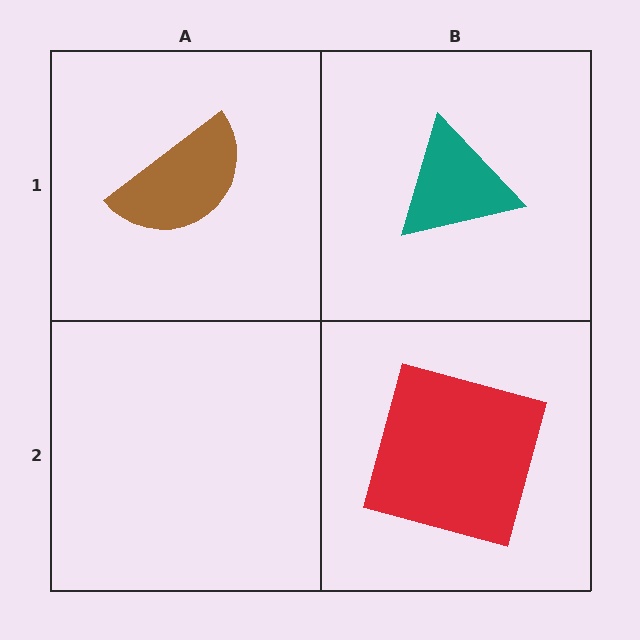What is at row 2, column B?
A red square.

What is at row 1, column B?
A teal triangle.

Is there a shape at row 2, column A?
No, that cell is empty.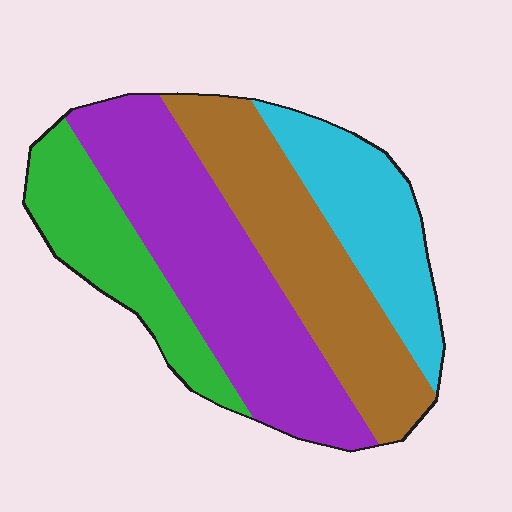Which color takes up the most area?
Purple, at roughly 35%.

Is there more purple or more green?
Purple.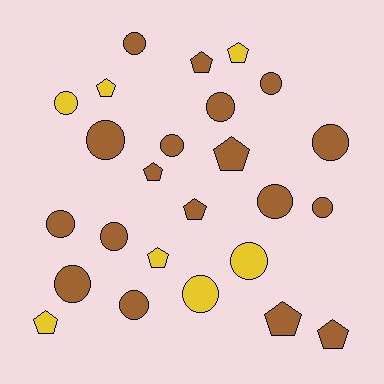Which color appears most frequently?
Brown, with 18 objects.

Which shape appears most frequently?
Circle, with 15 objects.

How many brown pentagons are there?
There are 6 brown pentagons.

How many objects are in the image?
There are 25 objects.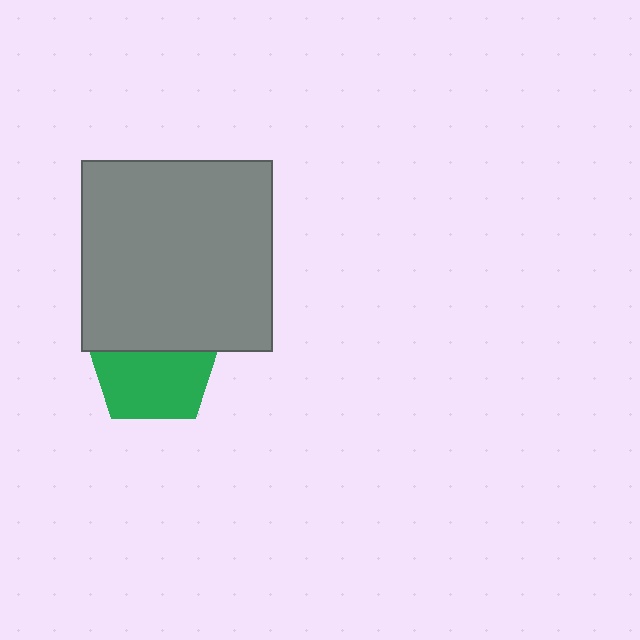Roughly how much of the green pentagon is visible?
About half of it is visible (roughly 58%).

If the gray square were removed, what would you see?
You would see the complete green pentagon.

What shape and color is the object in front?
The object in front is a gray square.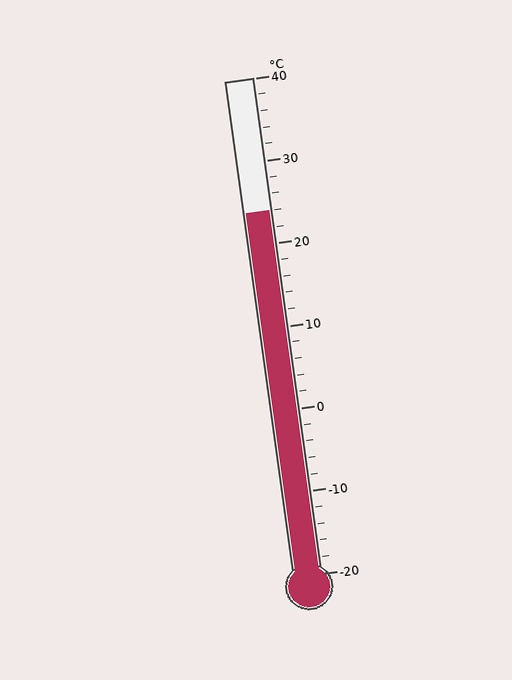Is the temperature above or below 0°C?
The temperature is above 0°C.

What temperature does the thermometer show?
The thermometer shows approximately 24°C.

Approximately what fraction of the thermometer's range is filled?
The thermometer is filled to approximately 75% of its range.